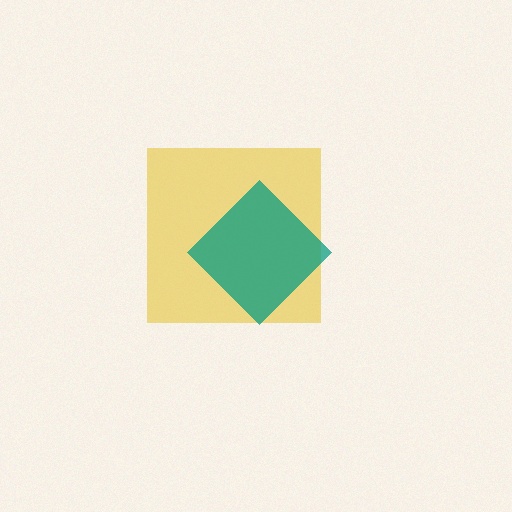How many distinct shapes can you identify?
There are 2 distinct shapes: a yellow square, a teal diamond.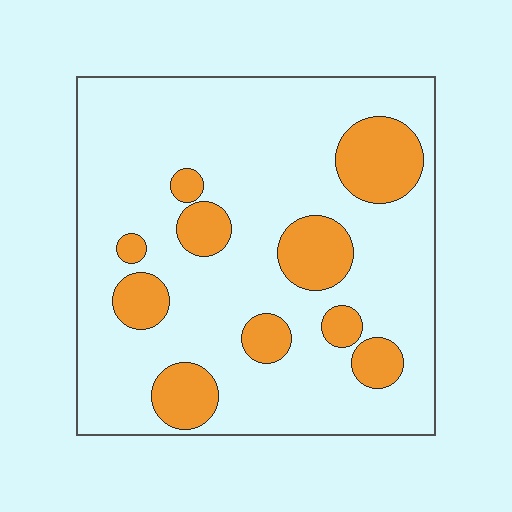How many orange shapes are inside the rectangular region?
10.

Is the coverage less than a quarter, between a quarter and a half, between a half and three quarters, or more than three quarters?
Less than a quarter.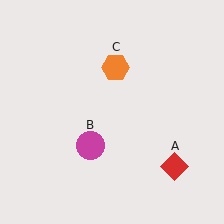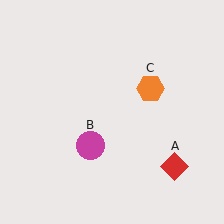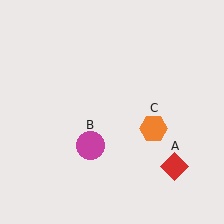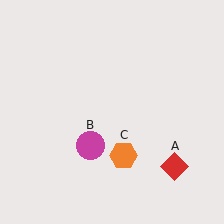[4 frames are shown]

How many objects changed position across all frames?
1 object changed position: orange hexagon (object C).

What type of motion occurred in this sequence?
The orange hexagon (object C) rotated clockwise around the center of the scene.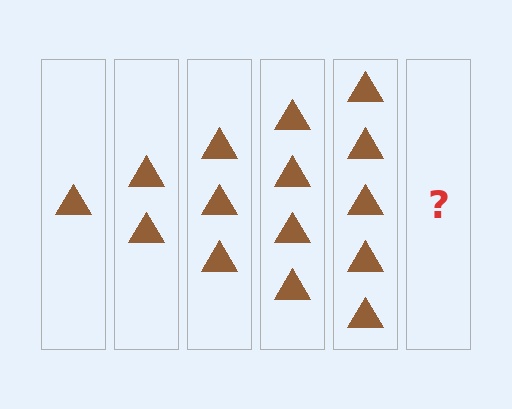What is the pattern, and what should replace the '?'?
The pattern is that each step adds one more triangle. The '?' should be 6 triangles.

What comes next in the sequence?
The next element should be 6 triangles.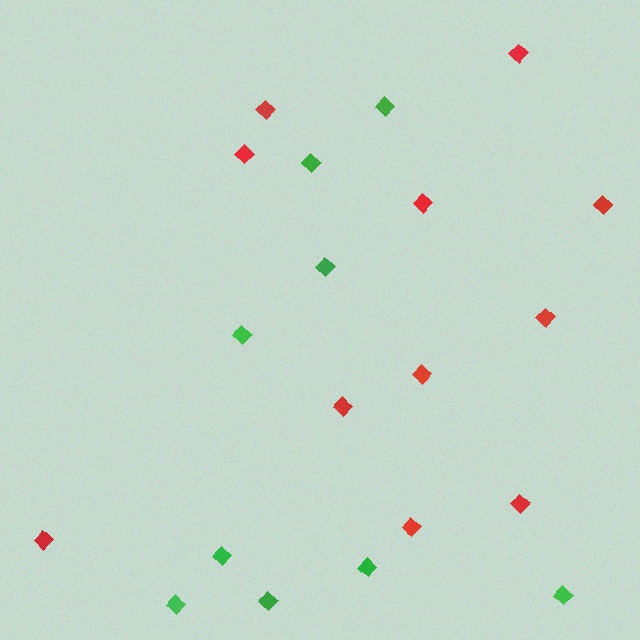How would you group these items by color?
There are 2 groups: one group of green diamonds (9) and one group of red diamonds (11).